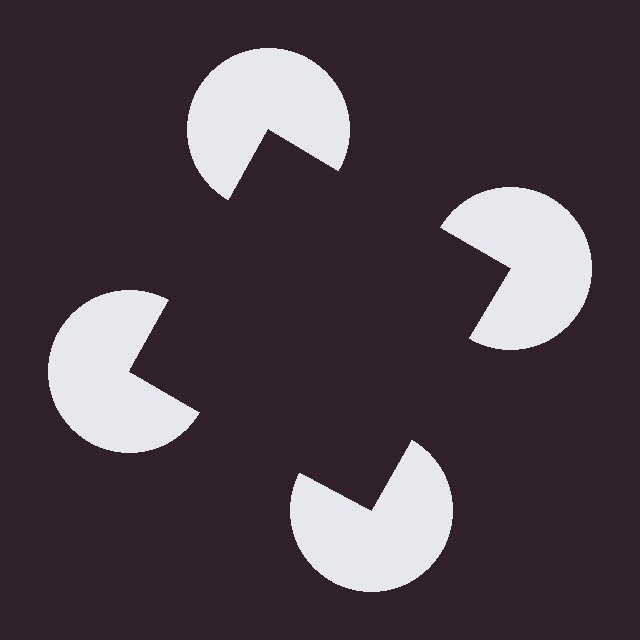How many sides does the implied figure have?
4 sides.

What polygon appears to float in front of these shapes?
An illusory square — its edges are inferred from the aligned wedge cuts in the pac-man discs, not physically drawn.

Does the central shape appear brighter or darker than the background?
It typically appears slightly darker than the background, even though no actual brightness change is drawn.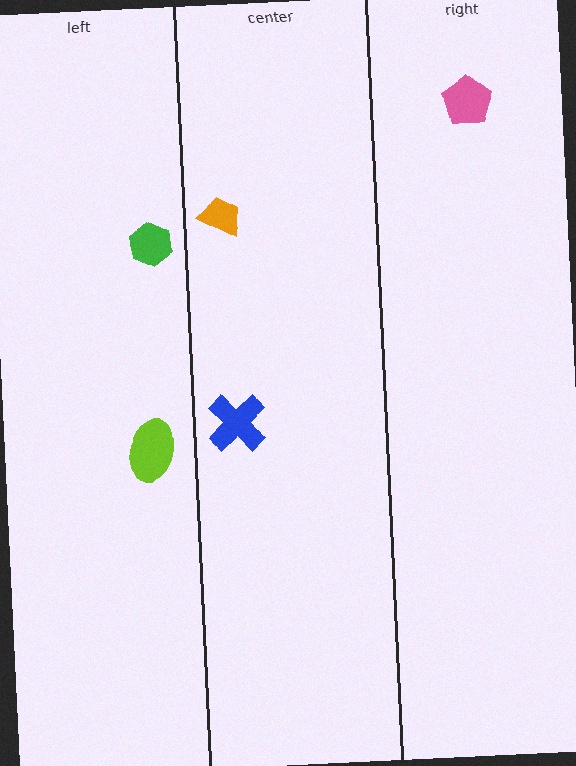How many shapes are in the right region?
1.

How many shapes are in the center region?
2.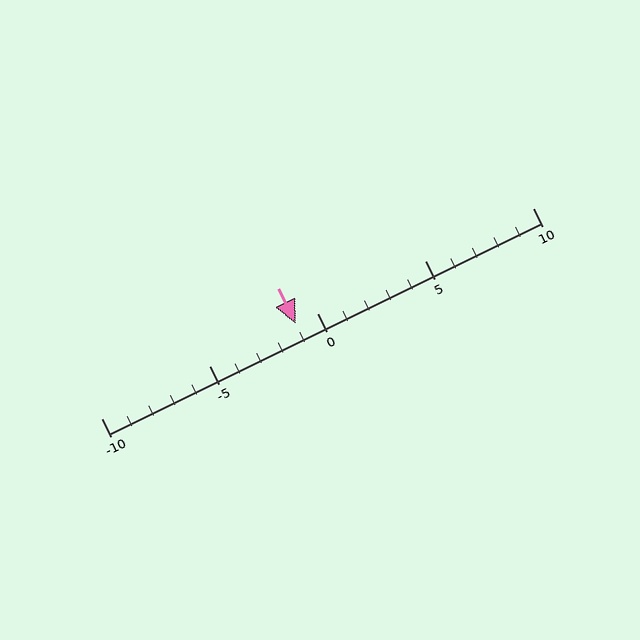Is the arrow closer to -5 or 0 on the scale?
The arrow is closer to 0.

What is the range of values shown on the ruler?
The ruler shows values from -10 to 10.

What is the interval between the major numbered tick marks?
The major tick marks are spaced 5 units apart.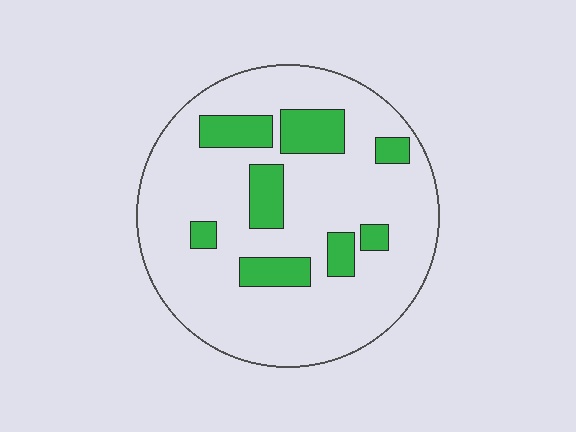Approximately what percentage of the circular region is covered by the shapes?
Approximately 20%.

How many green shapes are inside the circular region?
8.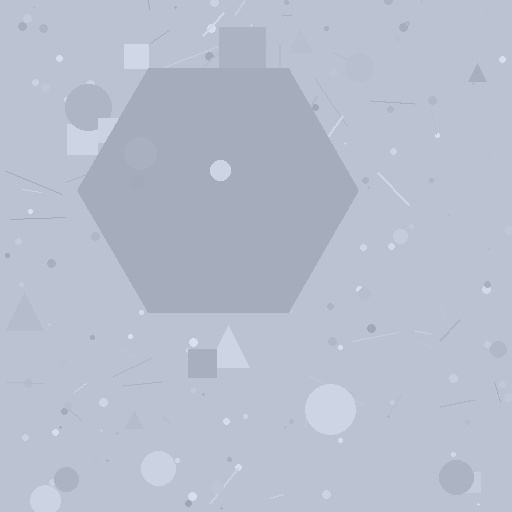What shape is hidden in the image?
A hexagon is hidden in the image.